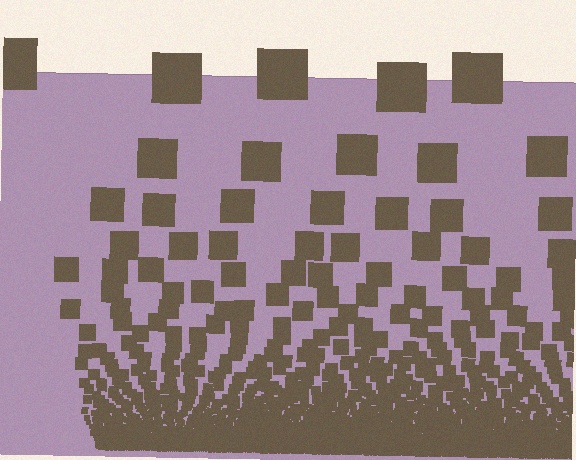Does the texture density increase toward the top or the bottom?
Density increases toward the bottom.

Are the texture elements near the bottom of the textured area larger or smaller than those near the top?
Smaller. The gradient is inverted — elements near the bottom are smaller and denser.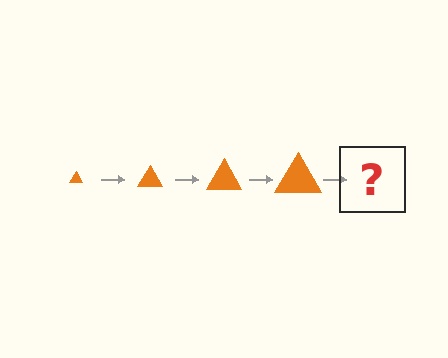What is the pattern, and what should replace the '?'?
The pattern is that the triangle gets progressively larger each step. The '?' should be an orange triangle, larger than the previous one.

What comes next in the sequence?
The next element should be an orange triangle, larger than the previous one.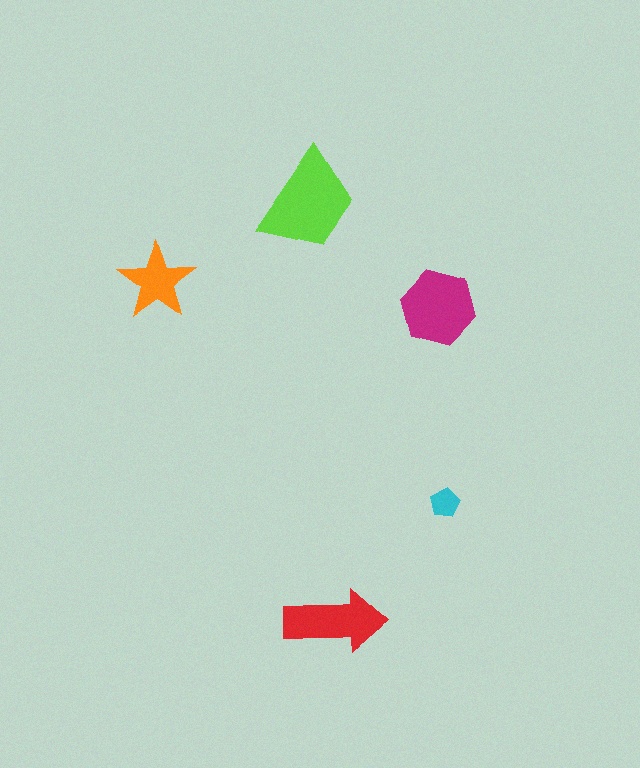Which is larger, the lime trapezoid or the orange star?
The lime trapezoid.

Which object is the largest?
The lime trapezoid.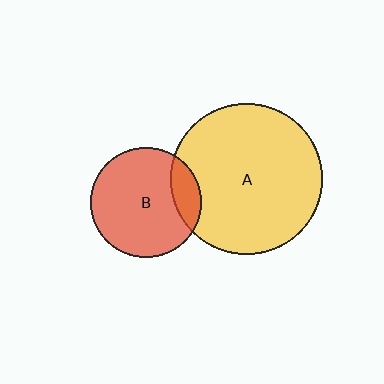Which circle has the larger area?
Circle A (yellow).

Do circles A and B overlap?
Yes.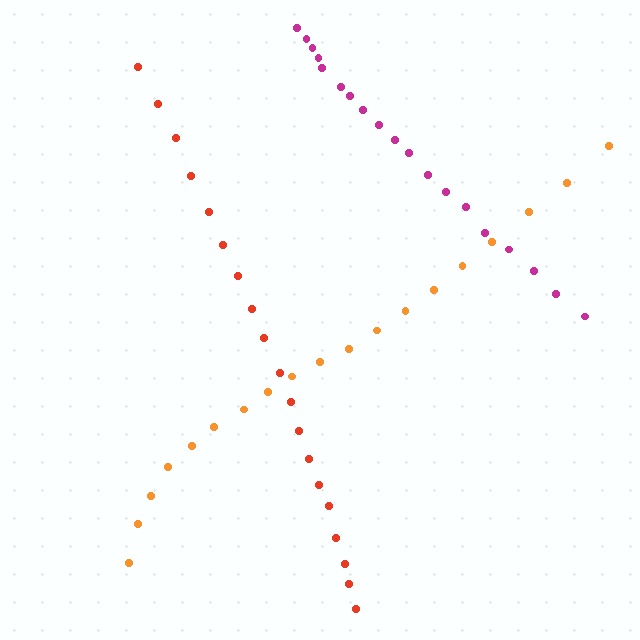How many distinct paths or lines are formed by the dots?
There are 3 distinct paths.